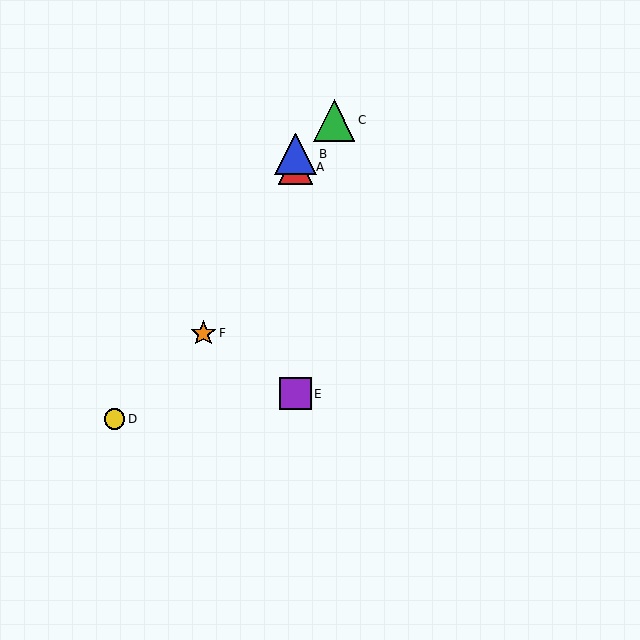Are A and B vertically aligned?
Yes, both are at x≈295.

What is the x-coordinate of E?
Object E is at x≈295.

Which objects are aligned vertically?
Objects A, B, E are aligned vertically.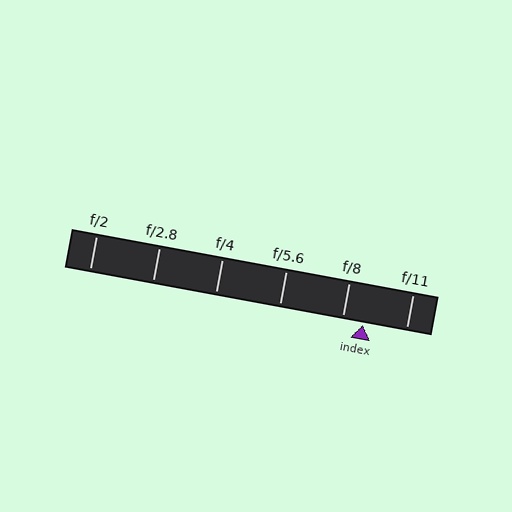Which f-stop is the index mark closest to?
The index mark is closest to f/8.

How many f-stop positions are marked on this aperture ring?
There are 6 f-stop positions marked.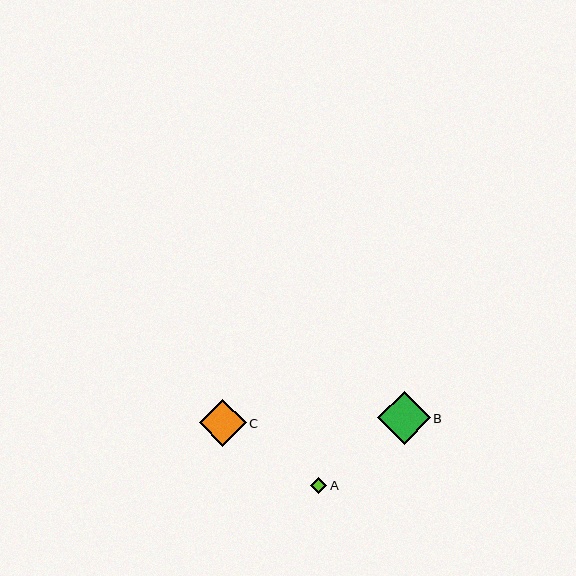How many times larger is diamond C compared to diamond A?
Diamond C is approximately 3.0 times the size of diamond A.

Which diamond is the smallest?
Diamond A is the smallest with a size of approximately 16 pixels.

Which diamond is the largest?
Diamond B is the largest with a size of approximately 53 pixels.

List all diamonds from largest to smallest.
From largest to smallest: B, C, A.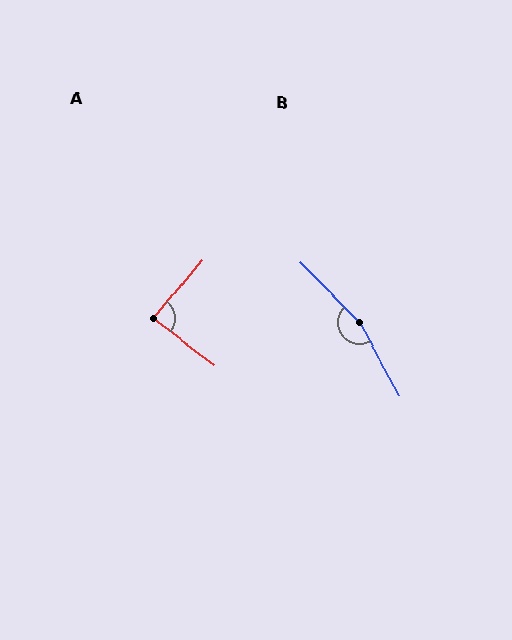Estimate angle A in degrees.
Approximately 87 degrees.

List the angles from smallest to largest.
A (87°), B (164°).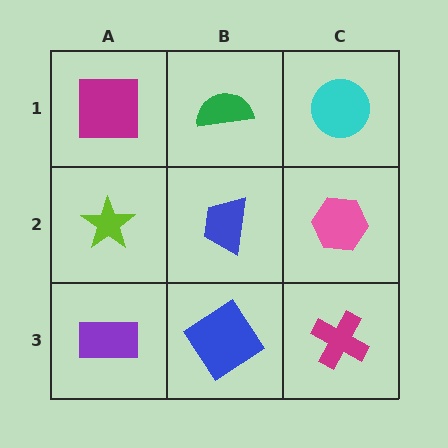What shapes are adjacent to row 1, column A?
A lime star (row 2, column A), a green semicircle (row 1, column B).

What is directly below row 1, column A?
A lime star.